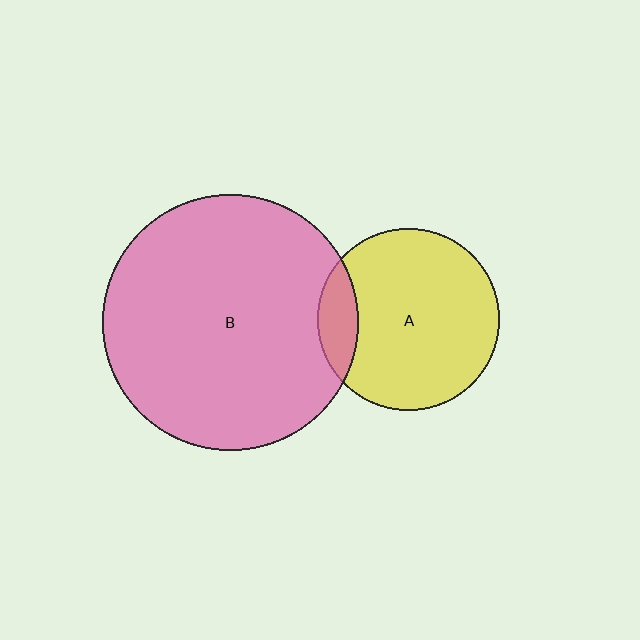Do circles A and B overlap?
Yes.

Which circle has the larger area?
Circle B (pink).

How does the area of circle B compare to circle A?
Approximately 2.0 times.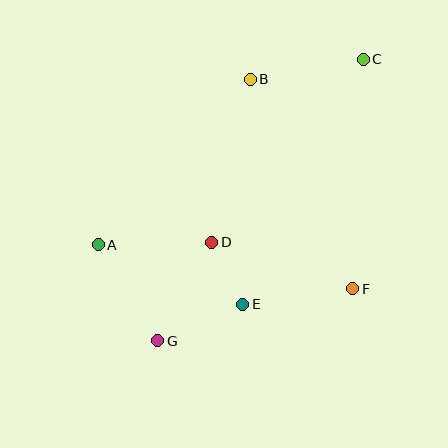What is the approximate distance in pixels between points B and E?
The distance between B and E is approximately 225 pixels.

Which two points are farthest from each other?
Points C and G are farthest from each other.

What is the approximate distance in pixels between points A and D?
The distance between A and D is approximately 114 pixels.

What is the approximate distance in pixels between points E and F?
The distance between E and F is approximately 111 pixels.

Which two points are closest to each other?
Points D and E are closest to each other.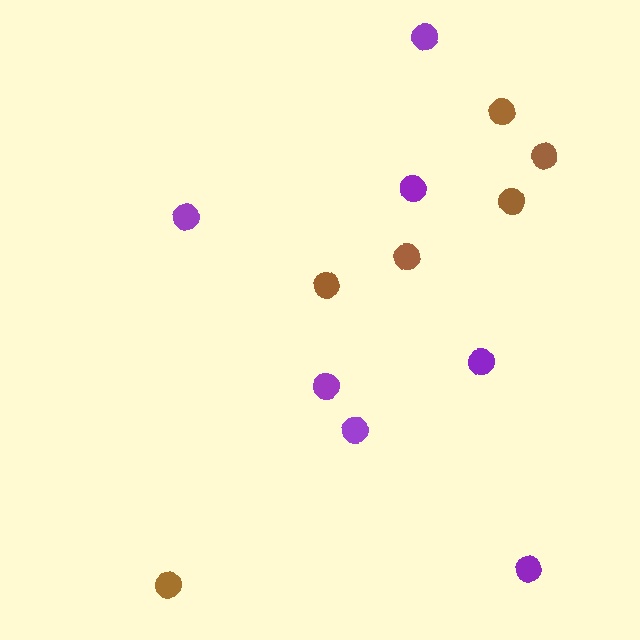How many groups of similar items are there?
There are 2 groups: one group of brown circles (6) and one group of purple circles (7).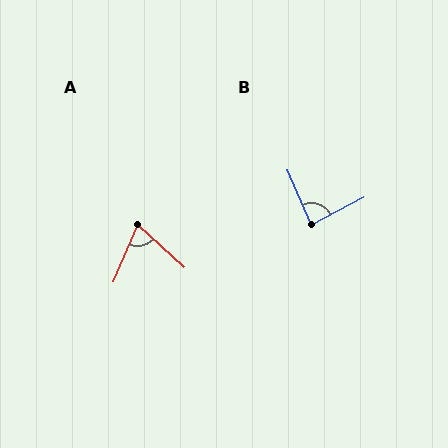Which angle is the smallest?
A, at approximately 71 degrees.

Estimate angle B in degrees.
Approximately 86 degrees.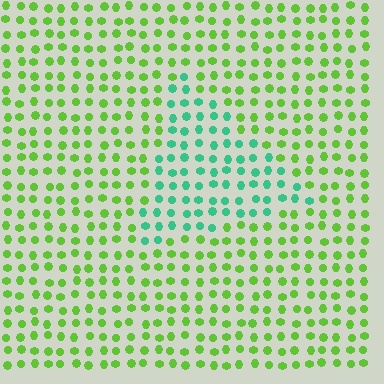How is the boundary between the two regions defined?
The boundary is defined purely by a slight shift in hue (about 52 degrees). Spacing, size, and orientation are identical on both sides.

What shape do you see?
I see a triangle.